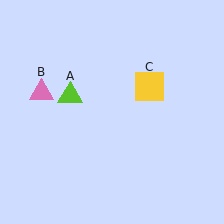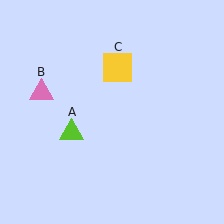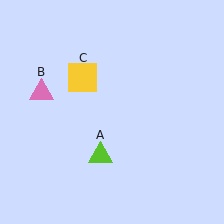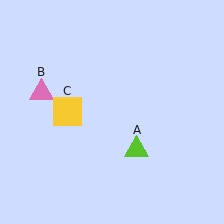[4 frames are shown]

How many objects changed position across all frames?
2 objects changed position: lime triangle (object A), yellow square (object C).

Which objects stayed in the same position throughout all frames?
Pink triangle (object B) remained stationary.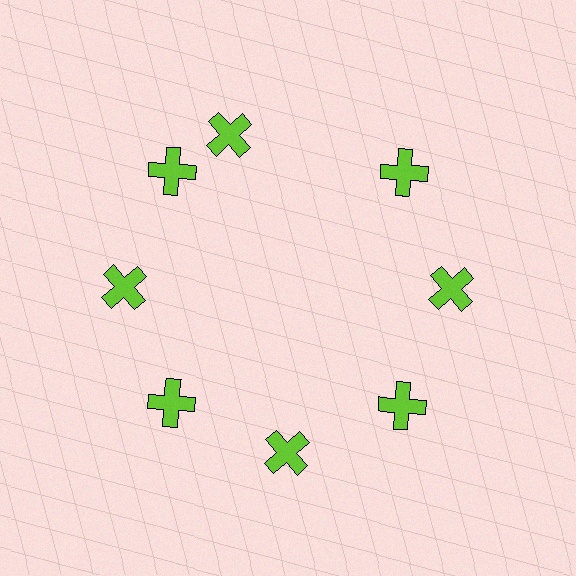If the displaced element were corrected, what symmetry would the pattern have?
It would have 8-fold rotational symmetry — the pattern would map onto itself every 45 degrees.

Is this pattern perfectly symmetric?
No. The 8 lime crosses are arranged in a ring, but one element near the 12 o'clock position is rotated out of alignment along the ring, breaking the 8-fold rotational symmetry.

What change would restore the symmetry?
The symmetry would be restored by rotating it back into even spacing with its neighbors so that all 8 crosses sit at equal angles and equal distance from the center.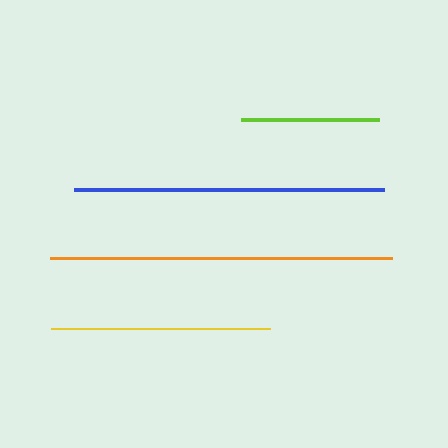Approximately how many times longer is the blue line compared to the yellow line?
The blue line is approximately 1.4 times the length of the yellow line.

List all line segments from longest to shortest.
From longest to shortest: orange, blue, yellow, lime.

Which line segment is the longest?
The orange line is the longest at approximately 342 pixels.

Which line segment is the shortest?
The lime line is the shortest at approximately 138 pixels.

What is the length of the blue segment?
The blue segment is approximately 310 pixels long.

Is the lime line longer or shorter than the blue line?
The blue line is longer than the lime line.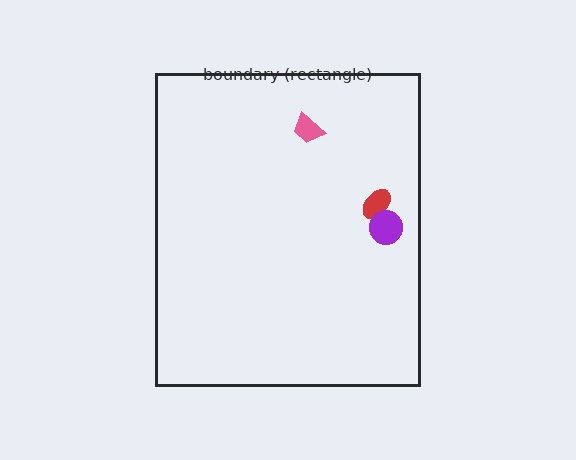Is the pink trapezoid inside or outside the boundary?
Inside.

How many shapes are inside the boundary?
3 inside, 0 outside.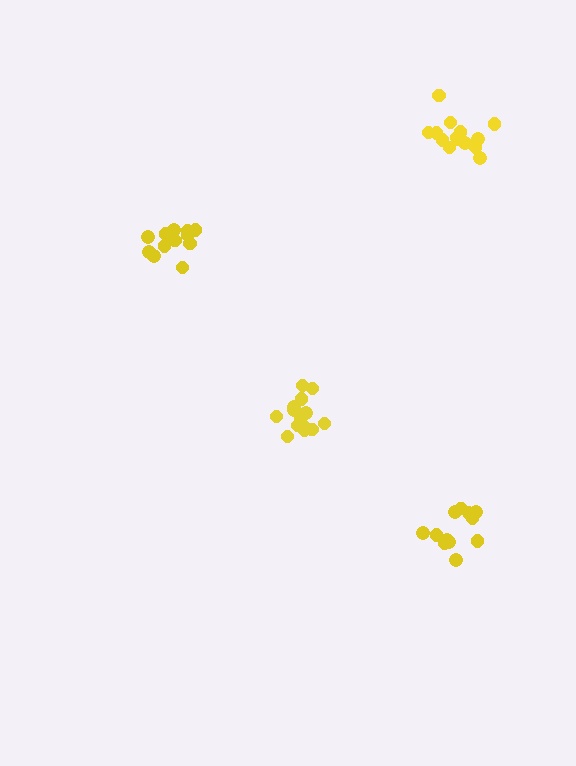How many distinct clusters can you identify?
There are 4 distinct clusters.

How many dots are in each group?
Group 1: 12 dots, Group 2: 14 dots, Group 3: 13 dots, Group 4: 14 dots (53 total).